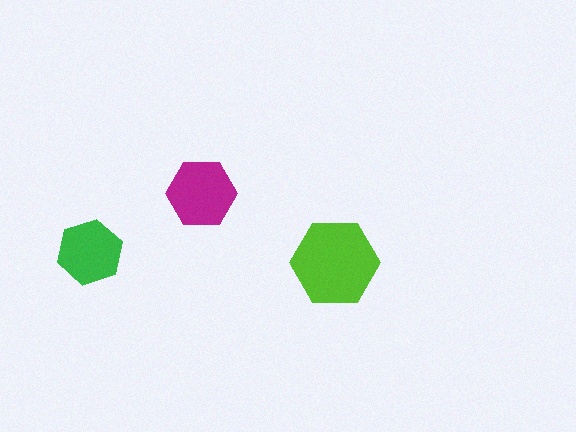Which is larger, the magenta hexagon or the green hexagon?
The magenta one.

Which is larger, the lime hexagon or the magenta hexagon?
The lime one.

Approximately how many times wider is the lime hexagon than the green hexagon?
About 1.5 times wider.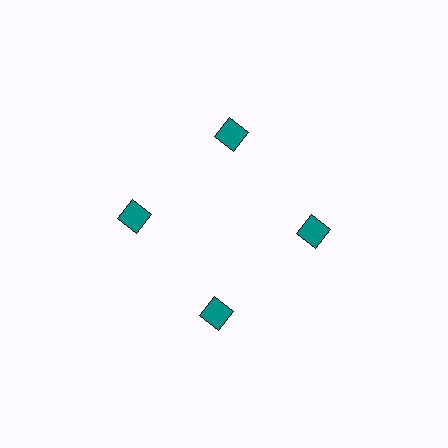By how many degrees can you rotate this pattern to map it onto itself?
The pattern maps onto itself every 90 degrees of rotation.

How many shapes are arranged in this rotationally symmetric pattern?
There are 4 shapes, arranged in 4 groups of 1.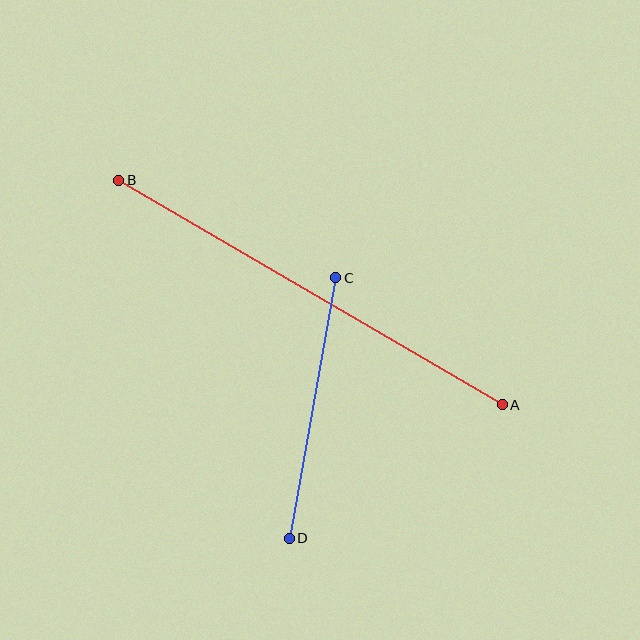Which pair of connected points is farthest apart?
Points A and B are farthest apart.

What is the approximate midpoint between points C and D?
The midpoint is at approximately (313, 408) pixels.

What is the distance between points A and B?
The distance is approximately 445 pixels.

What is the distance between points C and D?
The distance is approximately 265 pixels.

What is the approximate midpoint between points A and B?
The midpoint is at approximately (311, 292) pixels.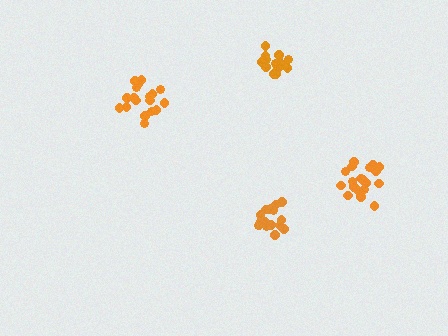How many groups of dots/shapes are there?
There are 4 groups.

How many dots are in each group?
Group 1: 18 dots, Group 2: 20 dots, Group 3: 19 dots, Group 4: 15 dots (72 total).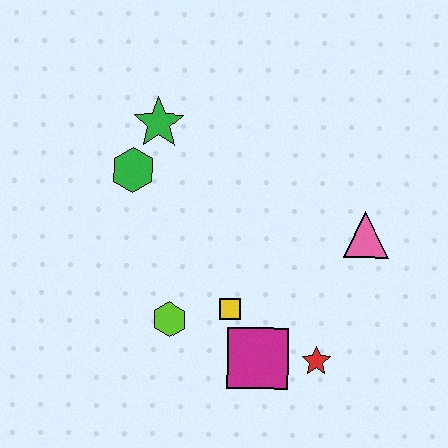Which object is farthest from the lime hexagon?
The pink triangle is farthest from the lime hexagon.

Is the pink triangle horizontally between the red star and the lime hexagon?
No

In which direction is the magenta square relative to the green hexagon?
The magenta square is below the green hexagon.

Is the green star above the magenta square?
Yes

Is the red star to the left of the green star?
No